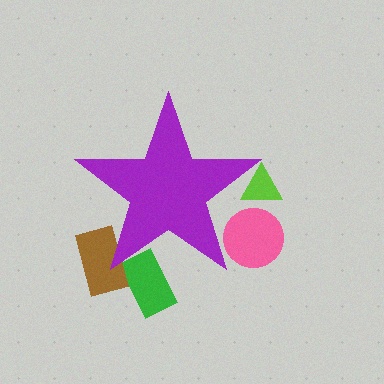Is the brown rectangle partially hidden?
Yes, the brown rectangle is partially hidden behind the purple star.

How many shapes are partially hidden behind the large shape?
4 shapes are partially hidden.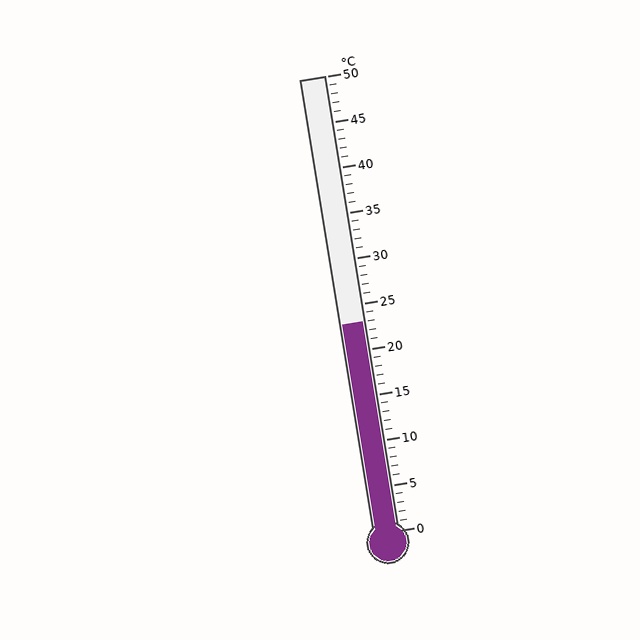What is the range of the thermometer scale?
The thermometer scale ranges from 0°C to 50°C.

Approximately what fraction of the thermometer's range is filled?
The thermometer is filled to approximately 45% of its range.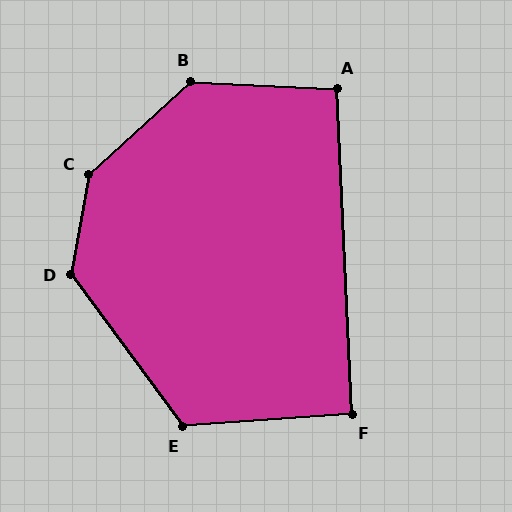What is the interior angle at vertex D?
Approximately 134 degrees (obtuse).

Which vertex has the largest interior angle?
C, at approximately 142 degrees.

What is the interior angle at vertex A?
Approximately 95 degrees (obtuse).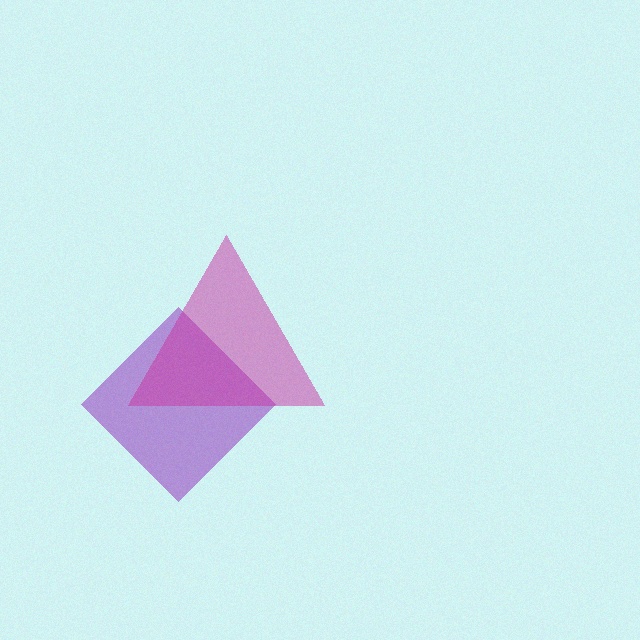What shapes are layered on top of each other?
The layered shapes are: a purple diamond, a magenta triangle.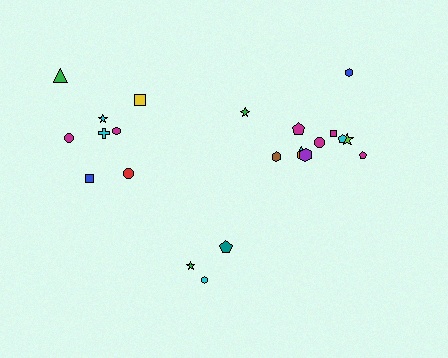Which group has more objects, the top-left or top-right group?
The top-right group.